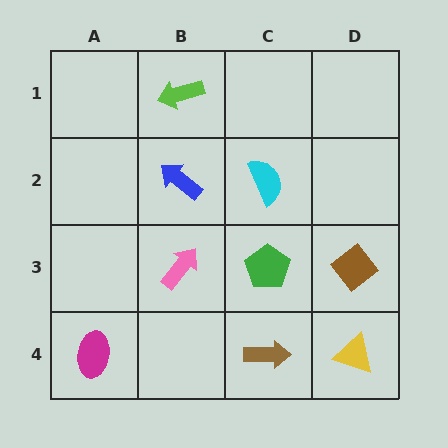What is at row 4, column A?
A magenta ellipse.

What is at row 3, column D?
A brown diamond.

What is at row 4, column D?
A yellow triangle.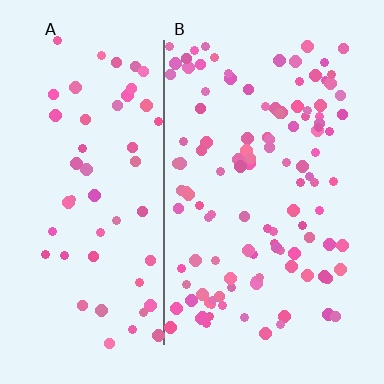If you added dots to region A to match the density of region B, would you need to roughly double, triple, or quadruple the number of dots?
Approximately double.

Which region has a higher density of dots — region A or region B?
B (the right).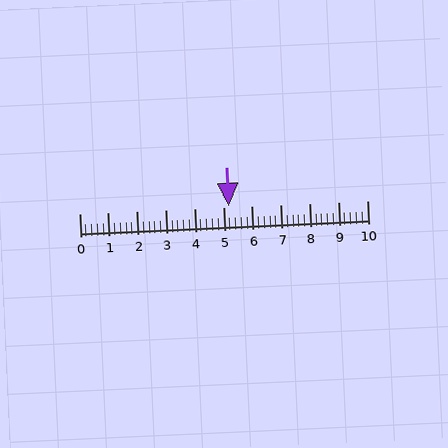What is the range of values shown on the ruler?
The ruler shows values from 0 to 10.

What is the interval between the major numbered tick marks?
The major tick marks are spaced 1 units apart.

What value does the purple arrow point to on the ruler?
The purple arrow points to approximately 5.2.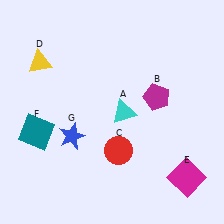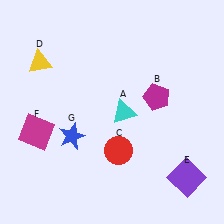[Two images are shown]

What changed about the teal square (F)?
In Image 1, F is teal. In Image 2, it changed to magenta.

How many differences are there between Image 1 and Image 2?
There are 2 differences between the two images.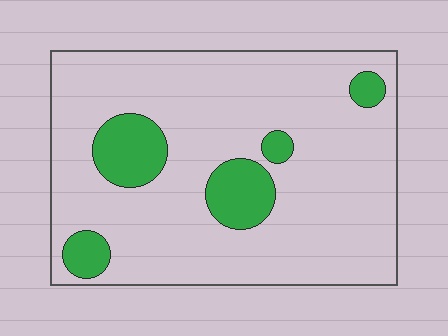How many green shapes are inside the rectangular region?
5.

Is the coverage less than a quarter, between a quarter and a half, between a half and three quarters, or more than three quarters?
Less than a quarter.